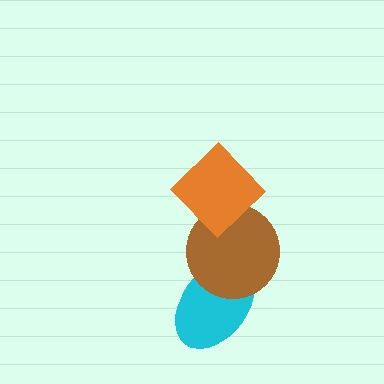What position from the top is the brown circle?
The brown circle is 2nd from the top.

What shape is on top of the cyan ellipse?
The brown circle is on top of the cyan ellipse.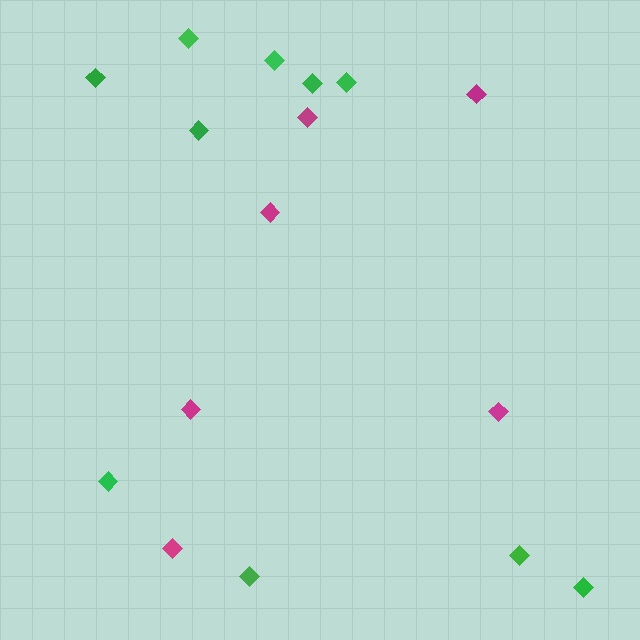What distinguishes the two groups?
There are 2 groups: one group of magenta diamonds (6) and one group of green diamonds (10).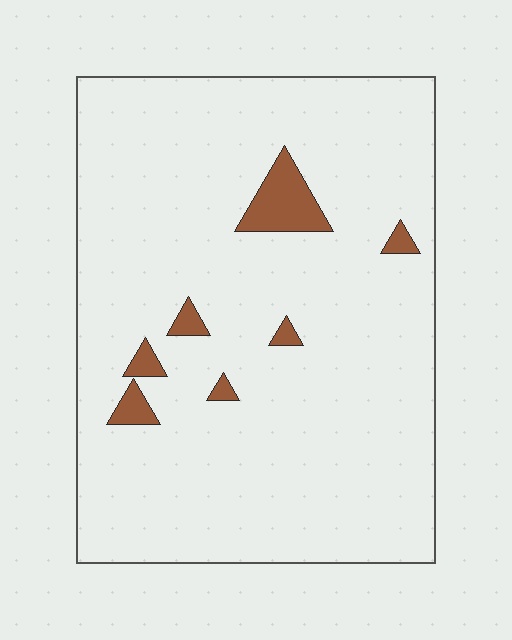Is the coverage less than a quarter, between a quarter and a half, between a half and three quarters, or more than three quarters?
Less than a quarter.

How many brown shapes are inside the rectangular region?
7.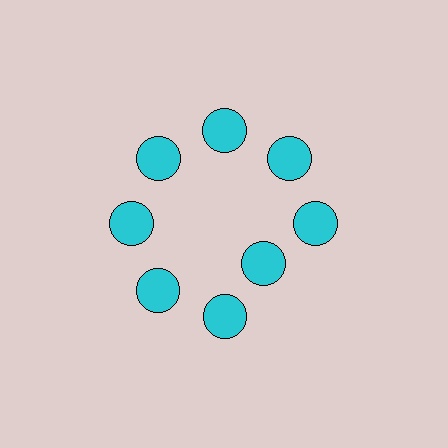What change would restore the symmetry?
The symmetry would be restored by moving it outward, back onto the ring so that all 8 circles sit at equal angles and equal distance from the center.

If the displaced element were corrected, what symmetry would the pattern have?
It would have 8-fold rotational symmetry — the pattern would map onto itself every 45 degrees.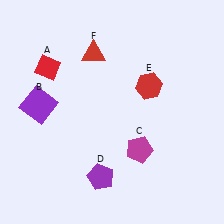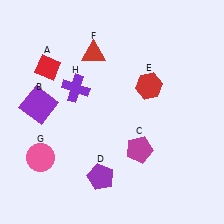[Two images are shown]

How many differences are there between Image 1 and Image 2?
There are 2 differences between the two images.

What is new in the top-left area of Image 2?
A purple cross (H) was added in the top-left area of Image 2.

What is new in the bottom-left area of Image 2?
A pink circle (G) was added in the bottom-left area of Image 2.